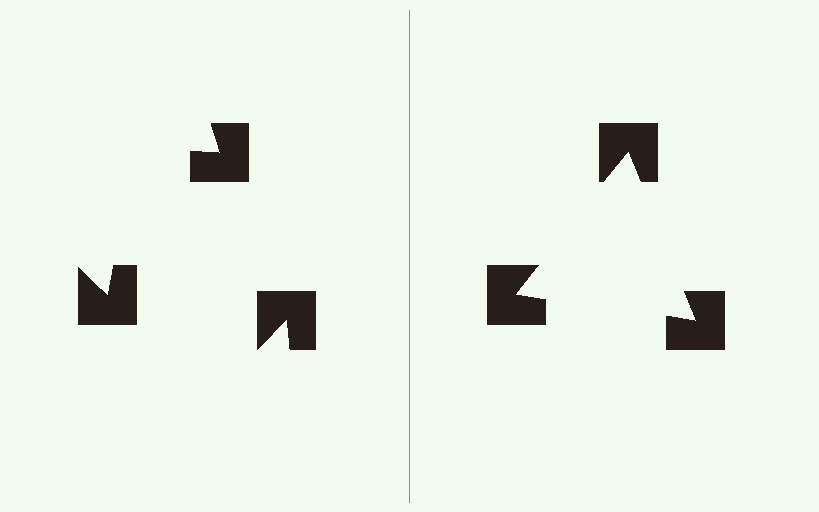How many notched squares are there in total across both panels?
6 — 3 on each side.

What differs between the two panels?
The notched squares are positioned identically on both sides; only the wedge orientations differ. On the right they align to a triangle; on the left they are misaligned.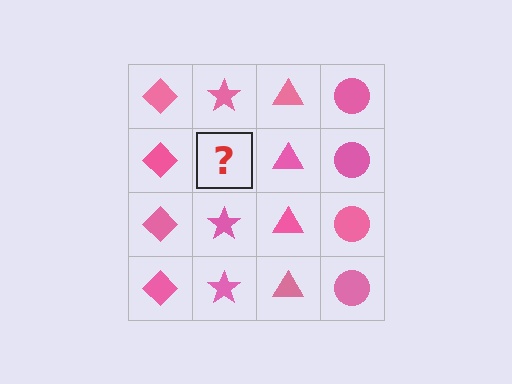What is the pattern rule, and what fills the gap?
The rule is that each column has a consistent shape. The gap should be filled with a pink star.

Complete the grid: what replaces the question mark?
The question mark should be replaced with a pink star.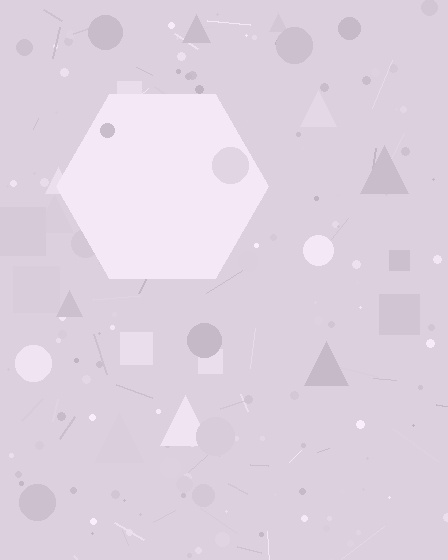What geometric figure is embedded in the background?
A hexagon is embedded in the background.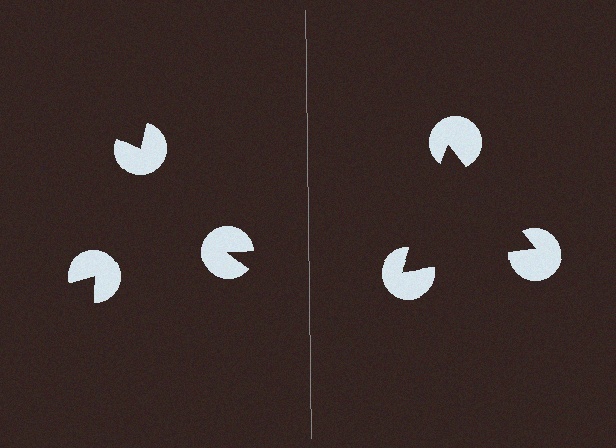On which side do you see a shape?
An illusory triangle appears on the right side. On the left side the wedge cuts are rotated, so no coherent shape forms.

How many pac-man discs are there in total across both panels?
6 — 3 on each side.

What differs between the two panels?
The pac-man discs are positioned identically on both sides; only the wedge orientations differ. On the right they align to a triangle; on the left they are misaligned.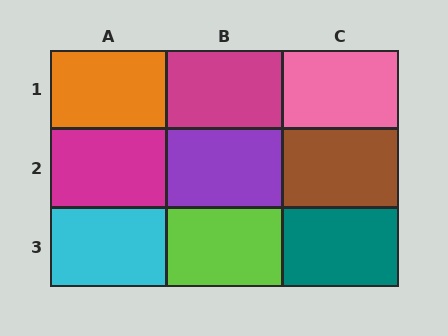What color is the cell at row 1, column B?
Magenta.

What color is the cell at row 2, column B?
Purple.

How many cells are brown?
1 cell is brown.